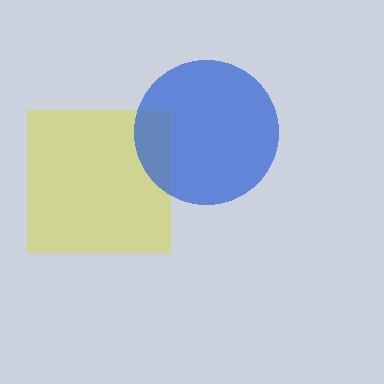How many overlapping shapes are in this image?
There are 2 overlapping shapes in the image.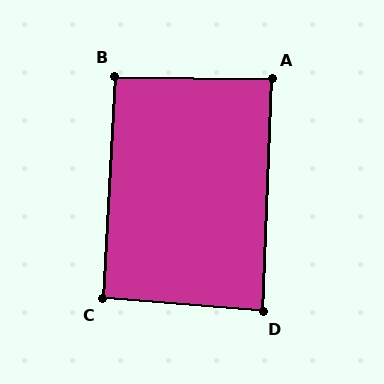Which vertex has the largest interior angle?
B, at approximately 92 degrees.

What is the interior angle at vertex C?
Approximately 92 degrees (approximately right).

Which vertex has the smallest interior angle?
D, at approximately 88 degrees.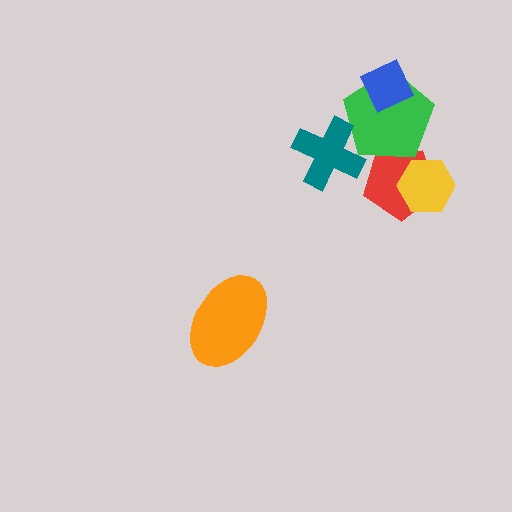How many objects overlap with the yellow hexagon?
1 object overlaps with the yellow hexagon.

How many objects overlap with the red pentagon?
2 objects overlap with the red pentagon.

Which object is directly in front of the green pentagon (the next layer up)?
The teal cross is directly in front of the green pentagon.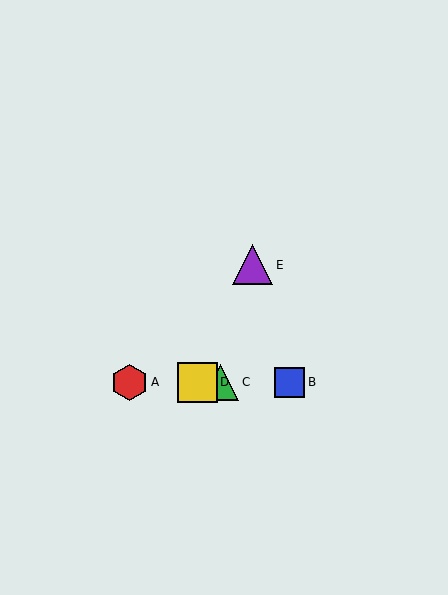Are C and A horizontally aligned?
Yes, both are at y≈382.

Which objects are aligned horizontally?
Objects A, B, C, D are aligned horizontally.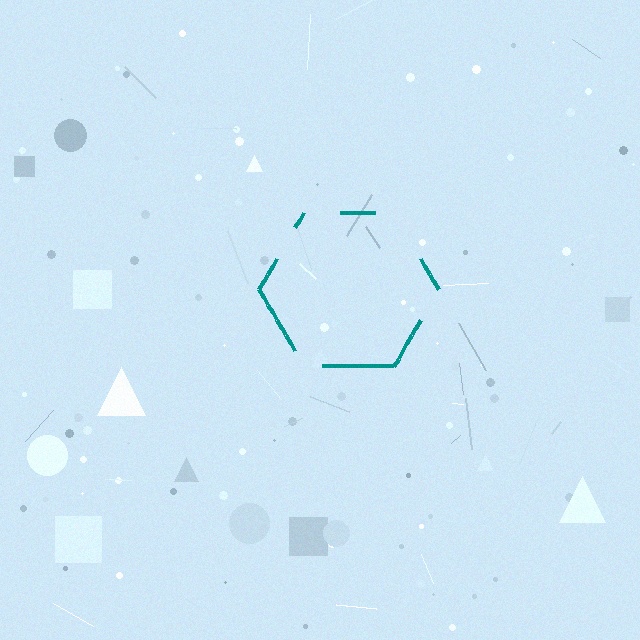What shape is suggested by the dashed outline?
The dashed outline suggests a hexagon.